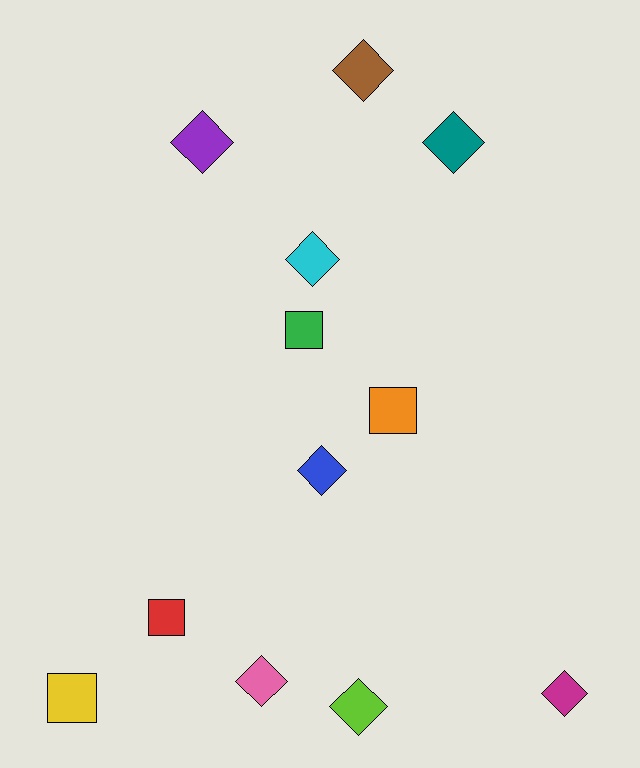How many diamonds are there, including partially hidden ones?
There are 8 diamonds.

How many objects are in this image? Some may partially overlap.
There are 12 objects.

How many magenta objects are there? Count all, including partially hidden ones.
There is 1 magenta object.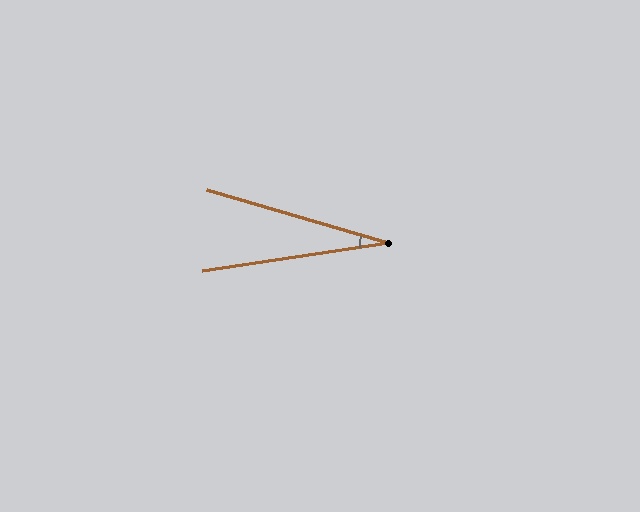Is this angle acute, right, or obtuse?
It is acute.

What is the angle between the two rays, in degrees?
Approximately 25 degrees.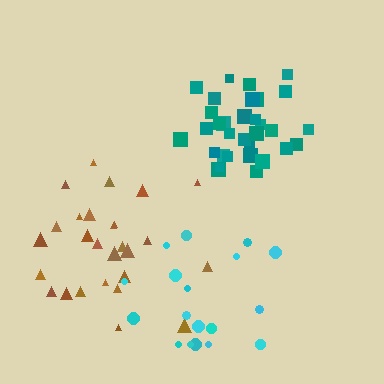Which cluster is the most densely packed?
Teal.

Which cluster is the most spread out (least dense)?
Cyan.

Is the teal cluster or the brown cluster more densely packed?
Teal.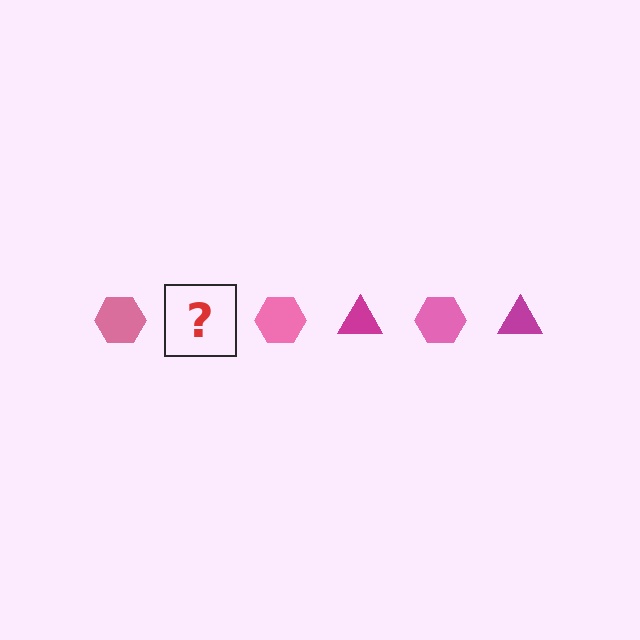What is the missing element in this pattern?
The missing element is a magenta triangle.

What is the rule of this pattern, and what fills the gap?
The rule is that the pattern alternates between pink hexagon and magenta triangle. The gap should be filled with a magenta triangle.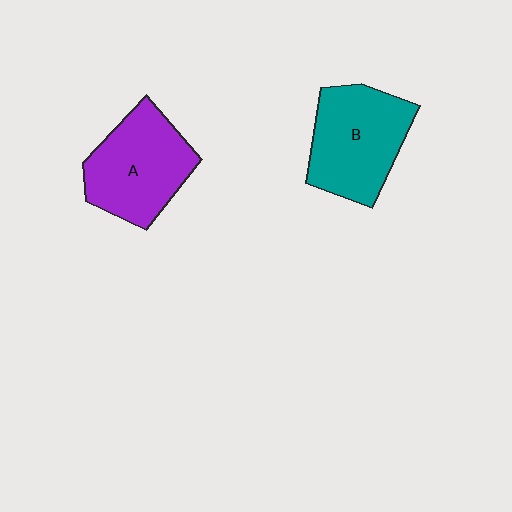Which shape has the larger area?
Shape B (teal).